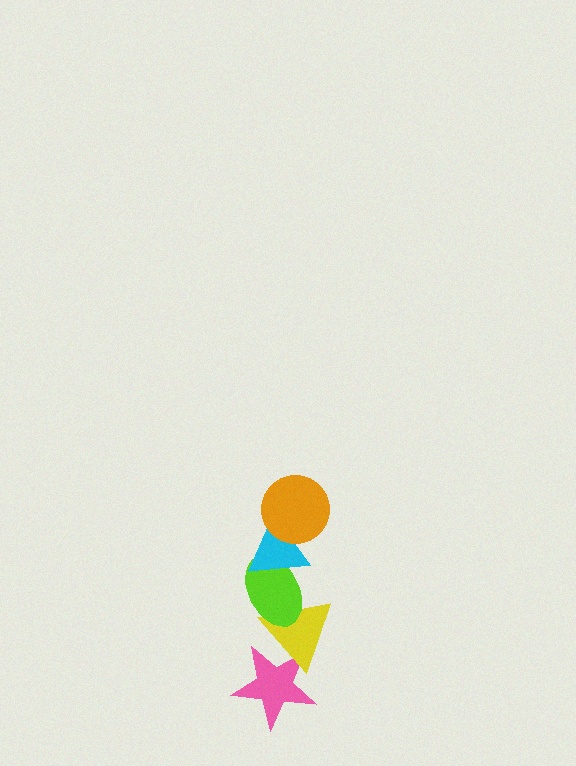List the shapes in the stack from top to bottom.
From top to bottom: the orange circle, the cyan triangle, the lime ellipse, the yellow triangle, the pink star.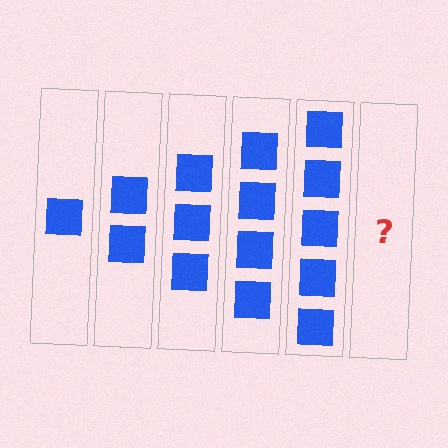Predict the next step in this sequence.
The next step is 6 squares.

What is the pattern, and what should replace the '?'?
The pattern is that each step adds one more square. The '?' should be 6 squares.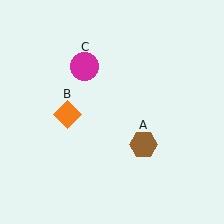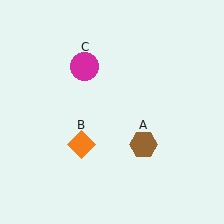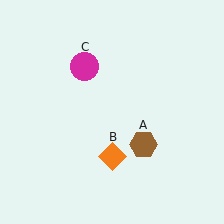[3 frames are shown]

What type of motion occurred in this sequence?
The orange diamond (object B) rotated counterclockwise around the center of the scene.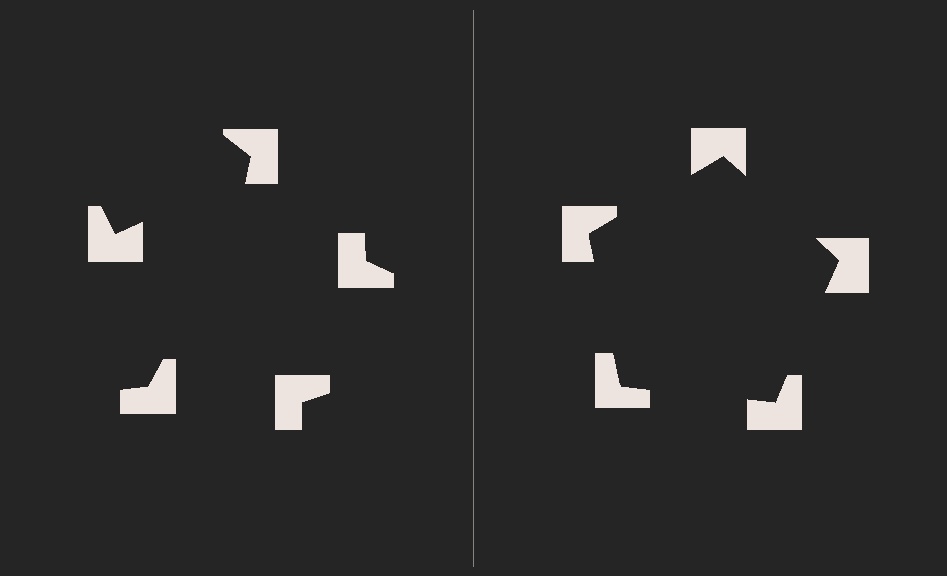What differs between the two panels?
The notched squares are positioned identically on both sides; only the wedge orientations differ. On the right they align to a pentagon; on the left they are misaligned.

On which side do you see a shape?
An illusory pentagon appears on the right side. On the left side the wedge cuts are rotated, so no coherent shape forms.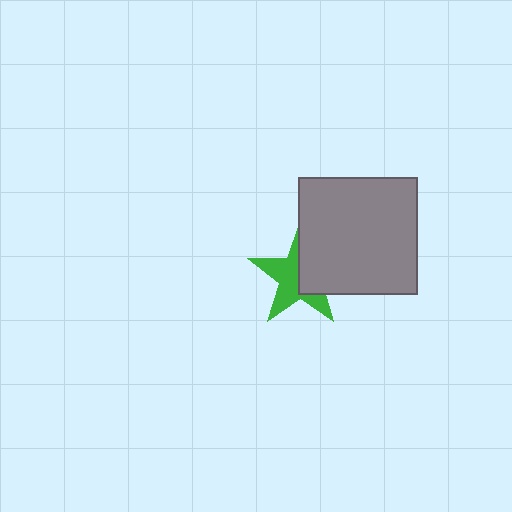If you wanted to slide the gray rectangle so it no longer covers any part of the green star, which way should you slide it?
Slide it right — that is the most direct way to separate the two shapes.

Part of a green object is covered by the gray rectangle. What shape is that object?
It is a star.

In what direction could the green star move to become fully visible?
The green star could move left. That would shift it out from behind the gray rectangle entirely.